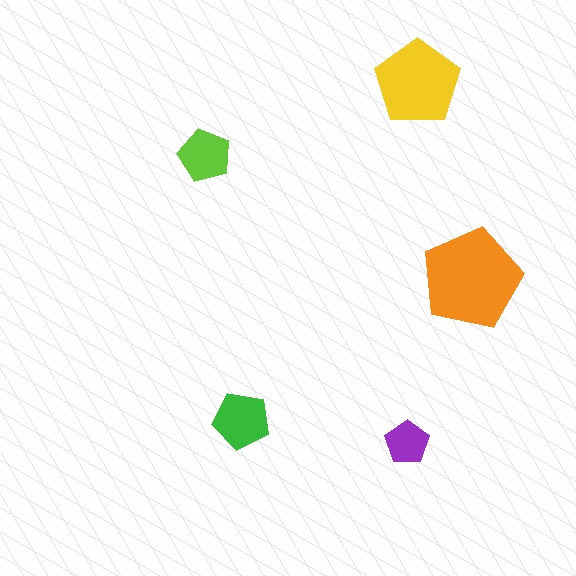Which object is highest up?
The yellow pentagon is topmost.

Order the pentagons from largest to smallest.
the orange one, the yellow one, the green one, the lime one, the purple one.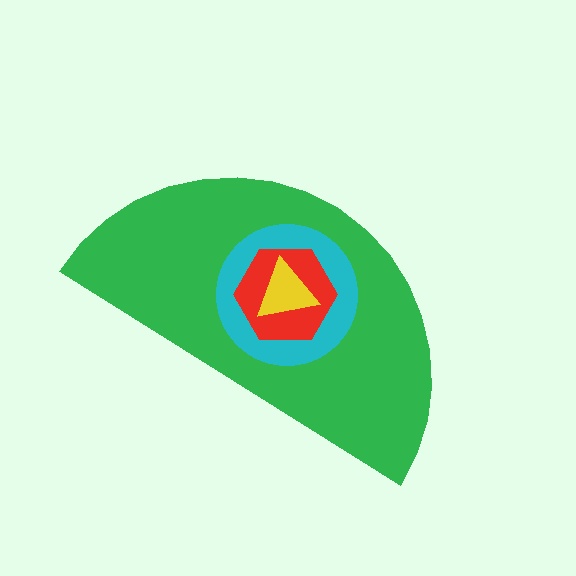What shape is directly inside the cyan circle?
The red hexagon.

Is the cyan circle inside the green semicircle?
Yes.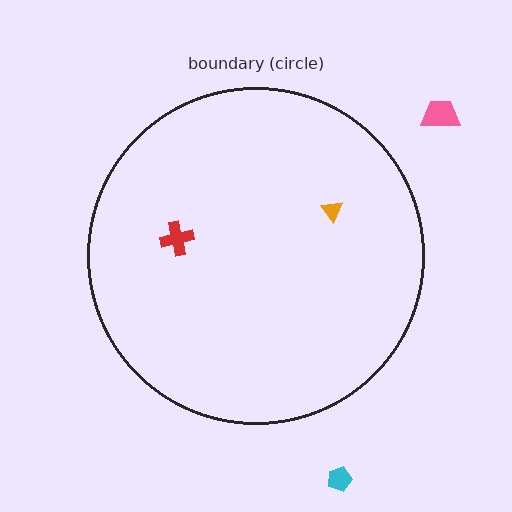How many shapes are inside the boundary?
2 inside, 2 outside.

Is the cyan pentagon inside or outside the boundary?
Outside.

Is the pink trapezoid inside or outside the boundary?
Outside.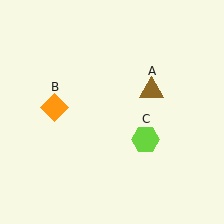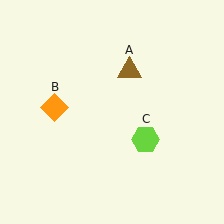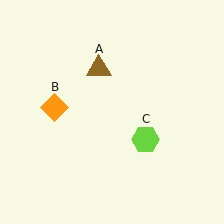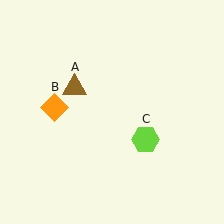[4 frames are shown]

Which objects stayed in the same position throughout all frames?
Orange diamond (object B) and lime hexagon (object C) remained stationary.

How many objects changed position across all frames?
1 object changed position: brown triangle (object A).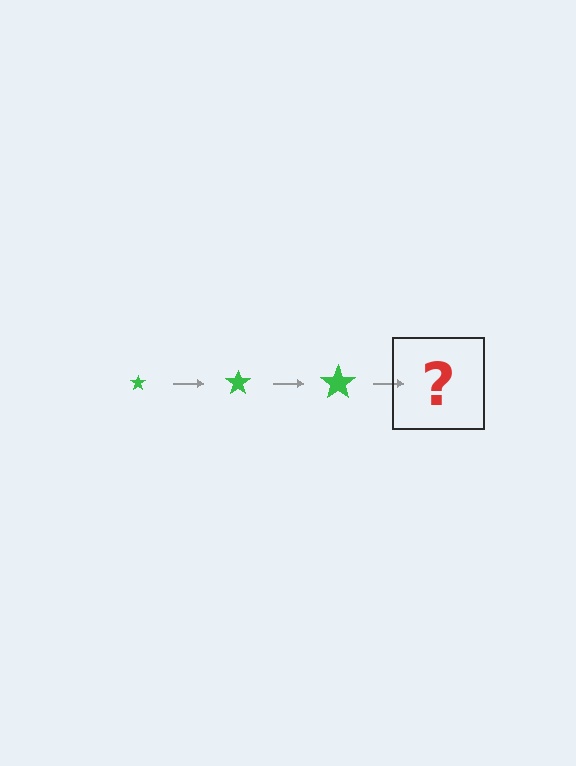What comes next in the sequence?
The next element should be a green star, larger than the previous one.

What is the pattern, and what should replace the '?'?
The pattern is that the star gets progressively larger each step. The '?' should be a green star, larger than the previous one.